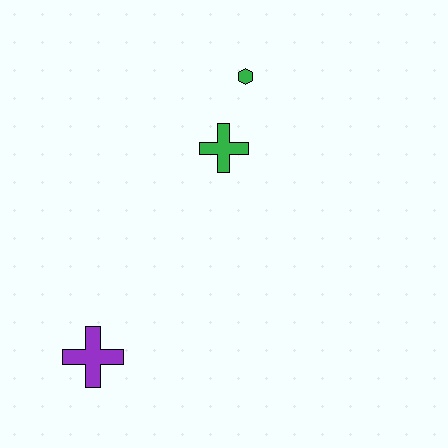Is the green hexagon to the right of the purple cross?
Yes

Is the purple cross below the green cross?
Yes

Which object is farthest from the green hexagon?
The purple cross is farthest from the green hexagon.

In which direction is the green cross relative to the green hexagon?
The green cross is below the green hexagon.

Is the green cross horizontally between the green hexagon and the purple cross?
Yes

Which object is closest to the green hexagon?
The green cross is closest to the green hexagon.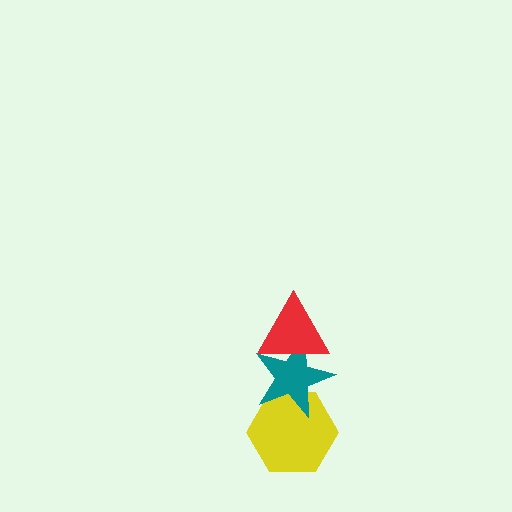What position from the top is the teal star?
The teal star is 2nd from the top.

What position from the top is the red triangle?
The red triangle is 1st from the top.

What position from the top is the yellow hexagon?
The yellow hexagon is 3rd from the top.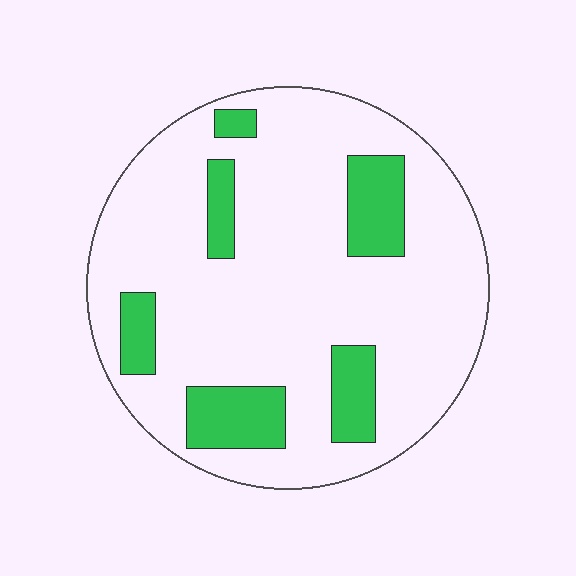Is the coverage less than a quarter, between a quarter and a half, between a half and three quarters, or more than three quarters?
Less than a quarter.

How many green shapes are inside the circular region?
6.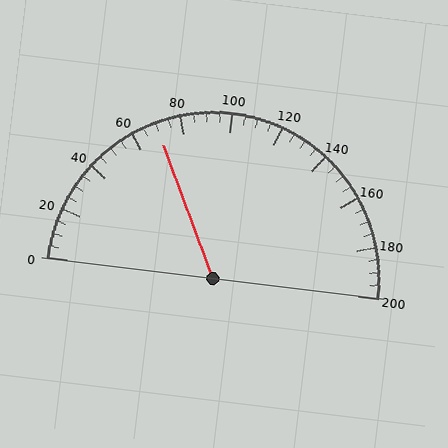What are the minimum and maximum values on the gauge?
The gauge ranges from 0 to 200.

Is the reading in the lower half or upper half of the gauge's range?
The reading is in the lower half of the range (0 to 200).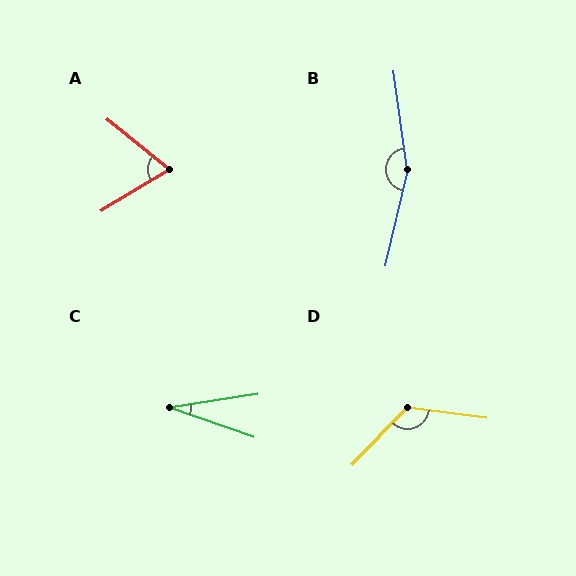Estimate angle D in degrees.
Approximately 127 degrees.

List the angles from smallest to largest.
C (28°), A (69°), D (127°), B (159°).